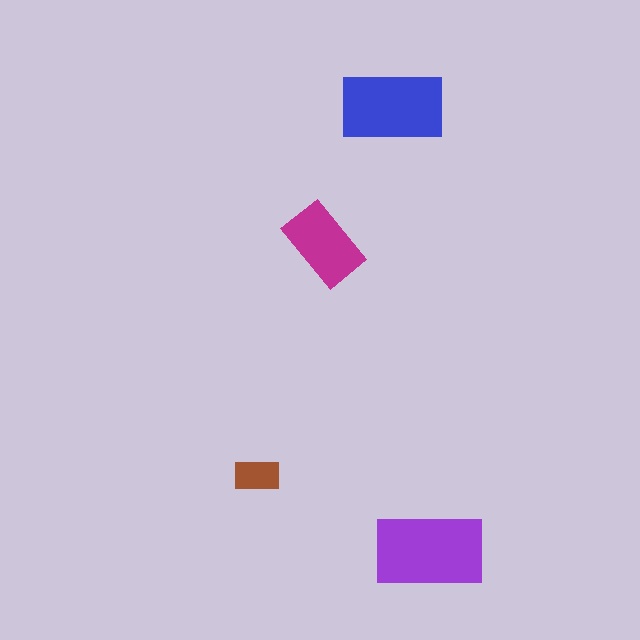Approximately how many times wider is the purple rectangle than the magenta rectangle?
About 1.5 times wider.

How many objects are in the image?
There are 4 objects in the image.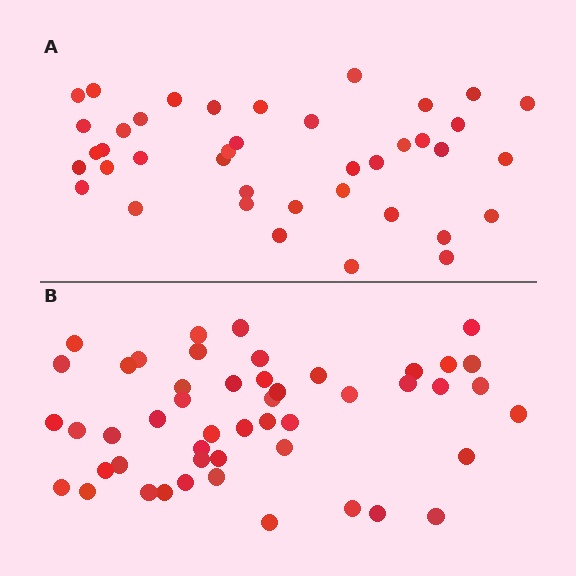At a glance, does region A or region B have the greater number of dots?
Region B (the bottom region) has more dots.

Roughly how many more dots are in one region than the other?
Region B has roughly 8 or so more dots than region A.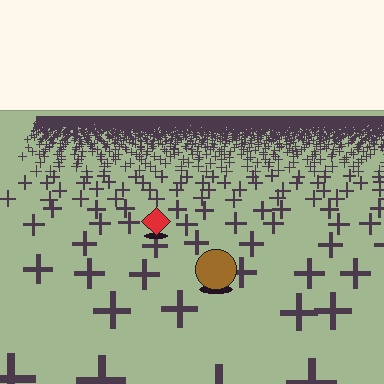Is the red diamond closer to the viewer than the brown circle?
No. The brown circle is closer — you can tell from the texture gradient: the ground texture is coarser near it.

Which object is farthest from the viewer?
The red diamond is farthest from the viewer. It appears smaller and the ground texture around it is denser.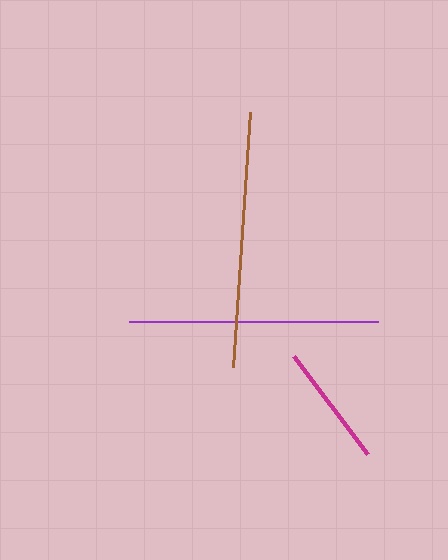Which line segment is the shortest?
The magenta line is the shortest at approximately 123 pixels.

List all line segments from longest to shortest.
From longest to shortest: brown, purple, magenta.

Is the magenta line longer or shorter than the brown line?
The brown line is longer than the magenta line.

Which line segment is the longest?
The brown line is the longest at approximately 255 pixels.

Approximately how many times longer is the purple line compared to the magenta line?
The purple line is approximately 2.0 times the length of the magenta line.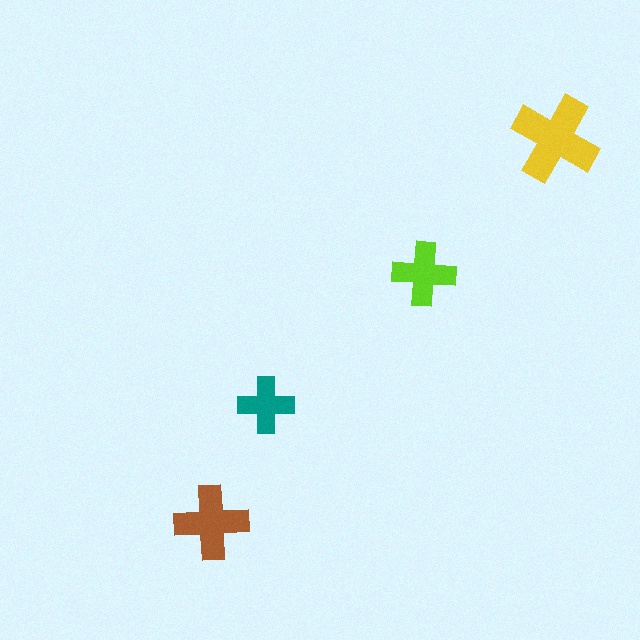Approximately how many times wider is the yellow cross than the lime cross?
About 1.5 times wider.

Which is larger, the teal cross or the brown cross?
The brown one.